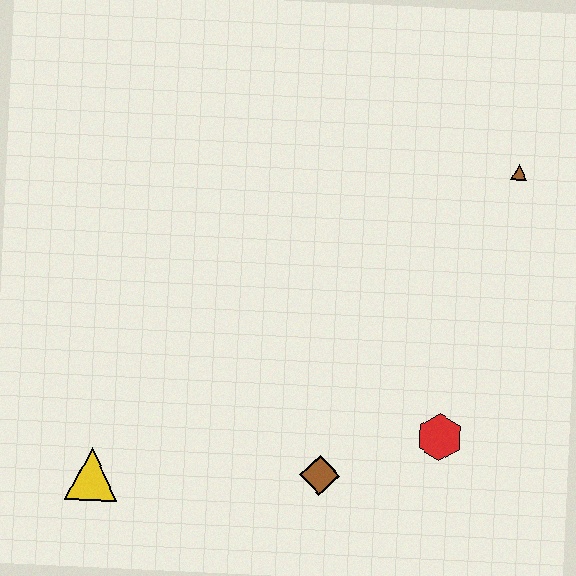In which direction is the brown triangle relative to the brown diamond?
The brown triangle is above the brown diamond.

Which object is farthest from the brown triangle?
The yellow triangle is farthest from the brown triangle.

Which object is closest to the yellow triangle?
The brown diamond is closest to the yellow triangle.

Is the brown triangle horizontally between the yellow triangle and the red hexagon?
No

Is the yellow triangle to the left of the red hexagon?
Yes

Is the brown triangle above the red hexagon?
Yes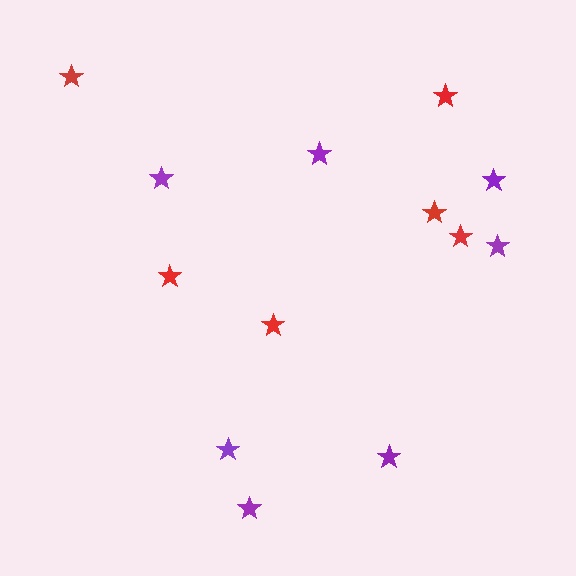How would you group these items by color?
There are 2 groups: one group of purple stars (7) and one group of red stars (6).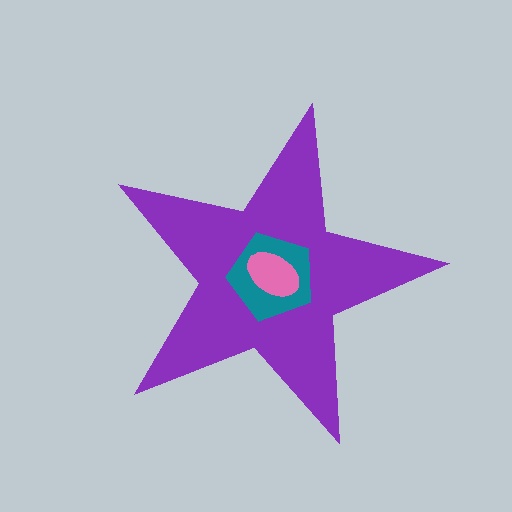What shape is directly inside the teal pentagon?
The pink ellipse.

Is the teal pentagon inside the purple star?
Yes.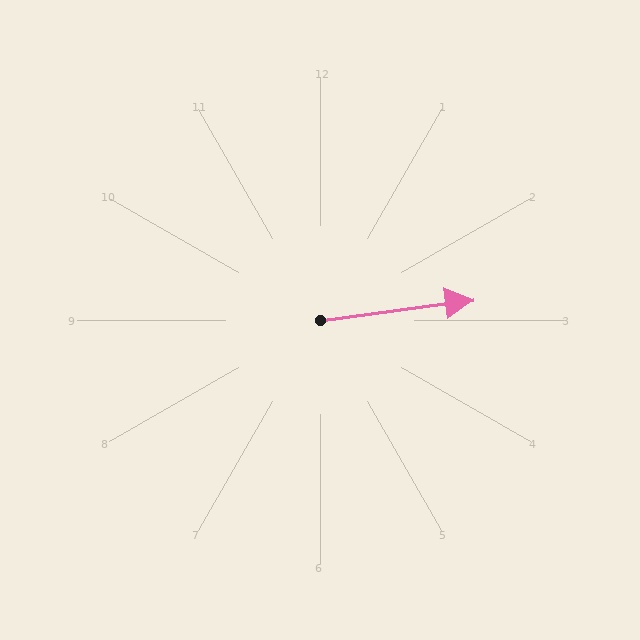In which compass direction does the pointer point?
East.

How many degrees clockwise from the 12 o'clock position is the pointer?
Approximately 82 degrees.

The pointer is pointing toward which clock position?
Roughly 3 o'clock.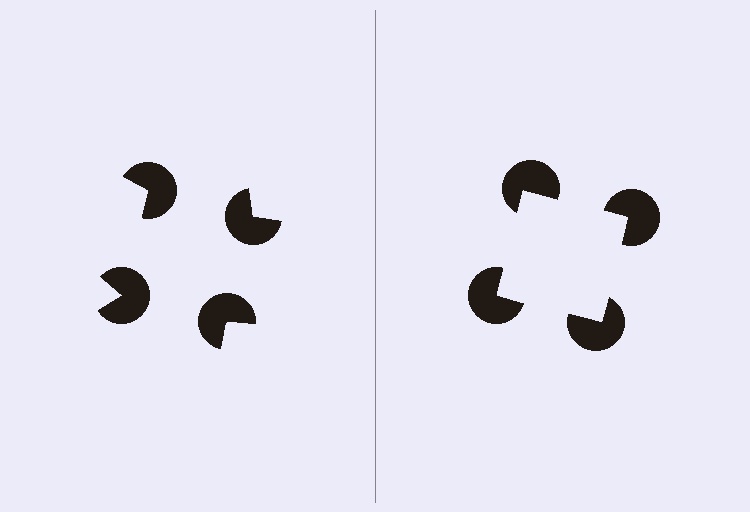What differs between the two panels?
The pac-man discs are positioned identically on both sides; only the wedge orientations differ. On the right they align to a square; on the left they are misaligned.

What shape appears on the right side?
An illusory square.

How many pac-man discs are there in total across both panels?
8 — 4 on each side.